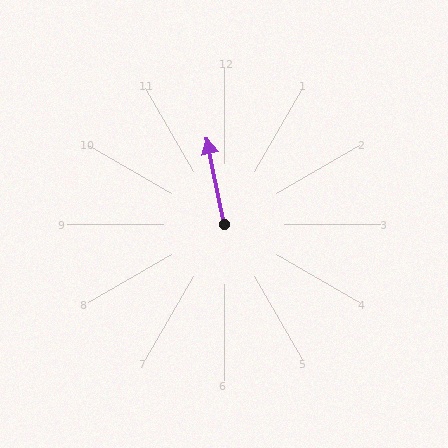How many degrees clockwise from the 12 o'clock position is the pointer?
Approximately 349 degrees.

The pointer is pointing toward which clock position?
Roughly 12 o'clock.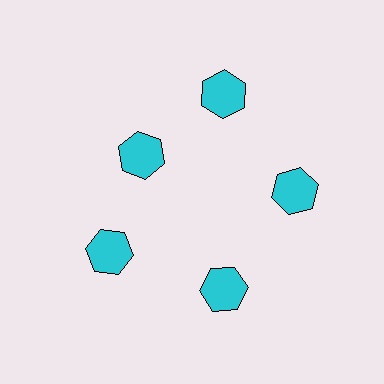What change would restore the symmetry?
The symmetry would be restored by moving it outward, back onto the ring so that all 5 hexagons sit at equal angles and equal distance from the center.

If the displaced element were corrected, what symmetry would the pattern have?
It would have 5-fold rotational symmetry — the pattern would map onto itself every 72 degrees.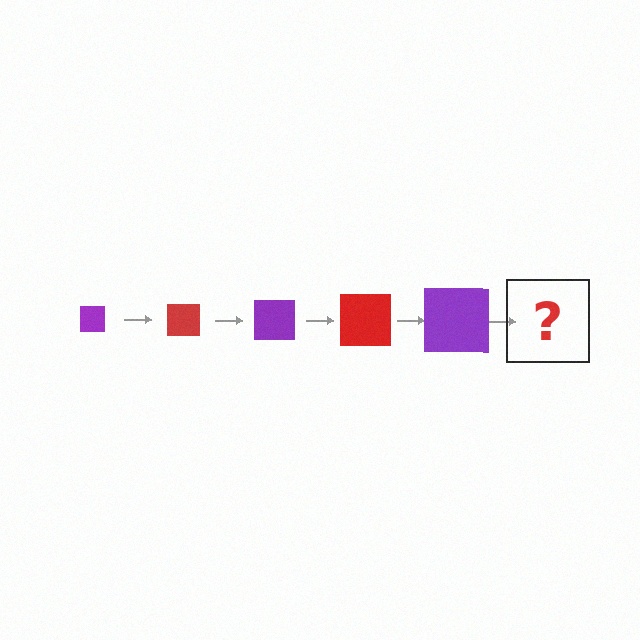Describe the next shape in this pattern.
It should be a red square, larger than the previous one.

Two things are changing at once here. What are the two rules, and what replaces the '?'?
The two rules are that the square grows larger each step and the color cycles through purple and red. The '?' should be a red square, larger than the previous one.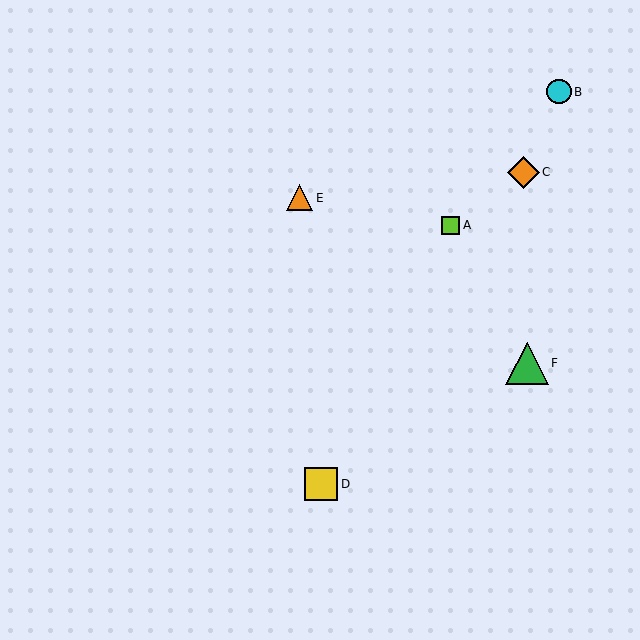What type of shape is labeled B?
Shape B is a cyan circle.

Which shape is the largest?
The green triangle (labeled F) is the largest.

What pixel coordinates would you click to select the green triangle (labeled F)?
Click at (527, 364) to select the green triangle F.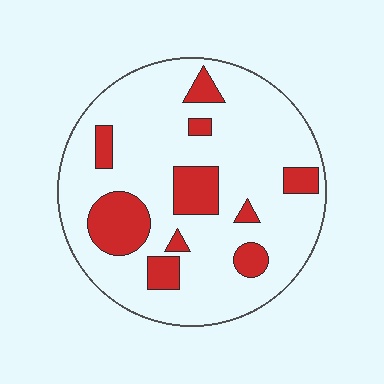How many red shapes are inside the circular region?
10.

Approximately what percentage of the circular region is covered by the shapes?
Approximately 20%.